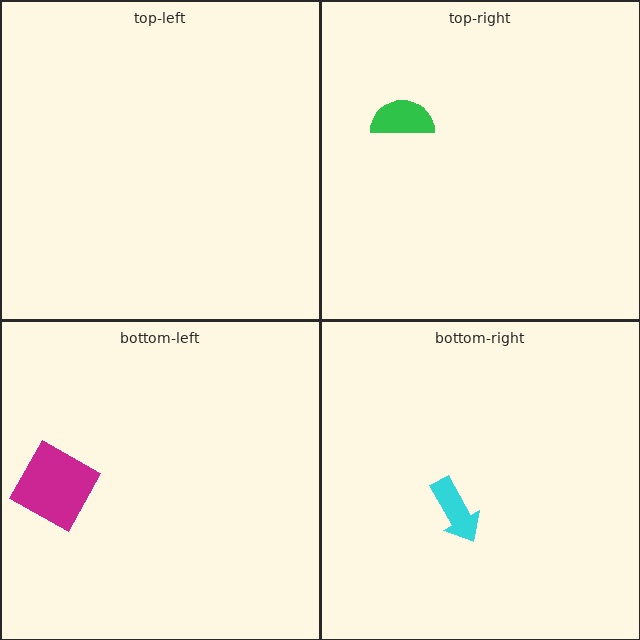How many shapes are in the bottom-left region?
1.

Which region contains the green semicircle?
The top-right region.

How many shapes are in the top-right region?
1.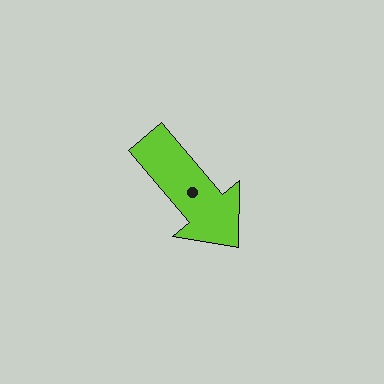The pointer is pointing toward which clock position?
Roughly 5 o'clock.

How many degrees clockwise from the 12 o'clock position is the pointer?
Approximately 140 degrees.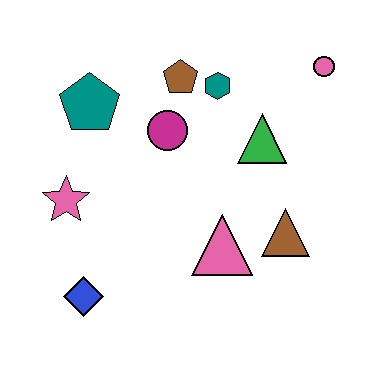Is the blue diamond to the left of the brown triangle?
Yes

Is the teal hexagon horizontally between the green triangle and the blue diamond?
Yes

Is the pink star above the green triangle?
No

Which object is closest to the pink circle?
The green triangle is closest to the pink circle.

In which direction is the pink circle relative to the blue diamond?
The pink circle is to the right of the blue diamond.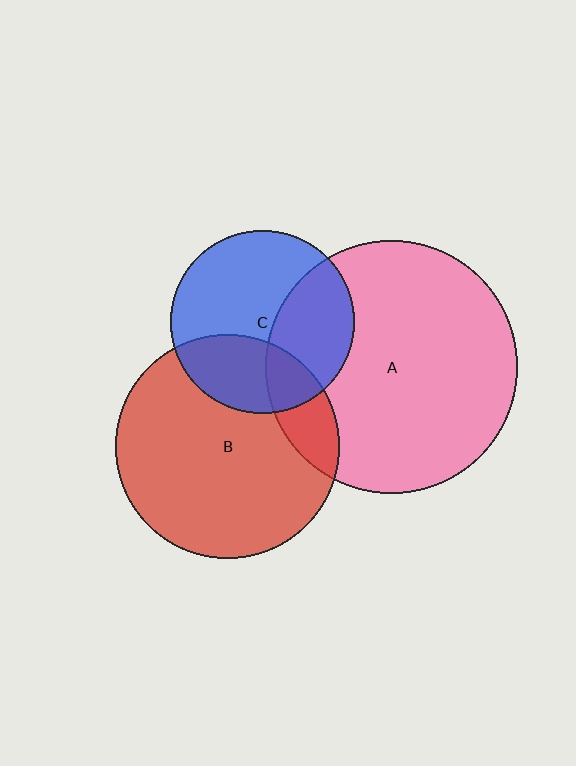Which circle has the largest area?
Circle A (pink).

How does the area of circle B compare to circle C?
Approximately 1.5 times.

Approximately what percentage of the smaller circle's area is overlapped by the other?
Approximately 15%.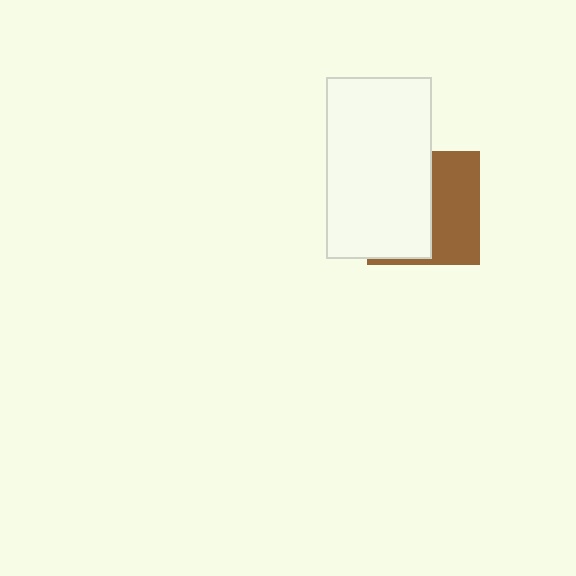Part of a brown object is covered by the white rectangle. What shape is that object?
It is a square.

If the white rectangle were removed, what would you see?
You would see the complete brown square.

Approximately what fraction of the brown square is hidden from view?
Roughly 54% of the brown square is hidden behind the white rectangle.